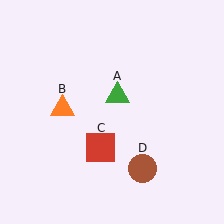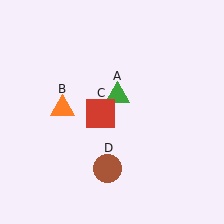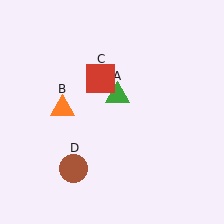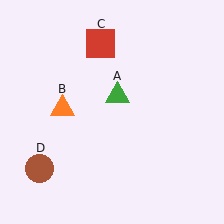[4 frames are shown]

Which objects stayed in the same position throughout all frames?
Green triangle (object A) and orange triangle (object B) remained stationary.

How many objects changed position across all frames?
2 objects changed position: red square (object C), brown circle (object D).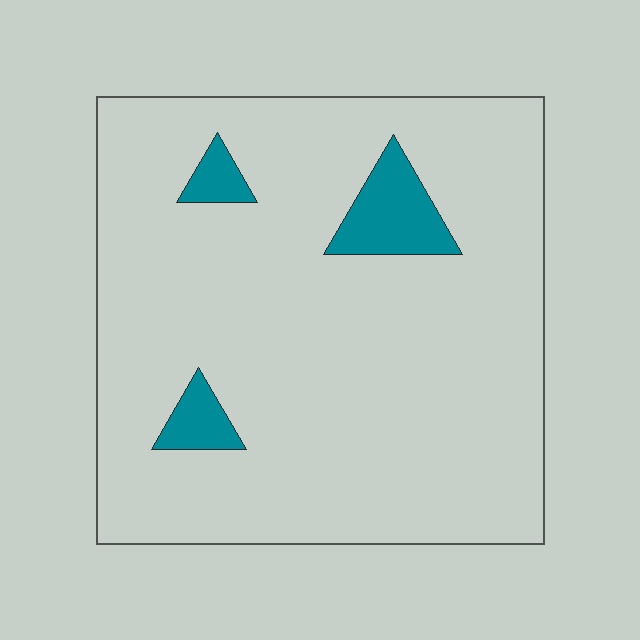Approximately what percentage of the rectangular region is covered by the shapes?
Approximately 10%.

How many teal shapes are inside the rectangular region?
3.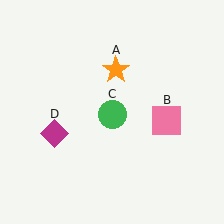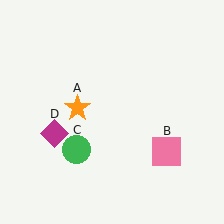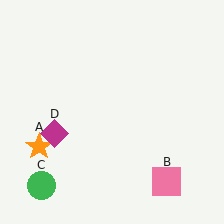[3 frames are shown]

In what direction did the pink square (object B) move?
The pink square (object B) moved down.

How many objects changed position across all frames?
3 objects changed position: orange star (object A), pink square (object B), green circle (object C).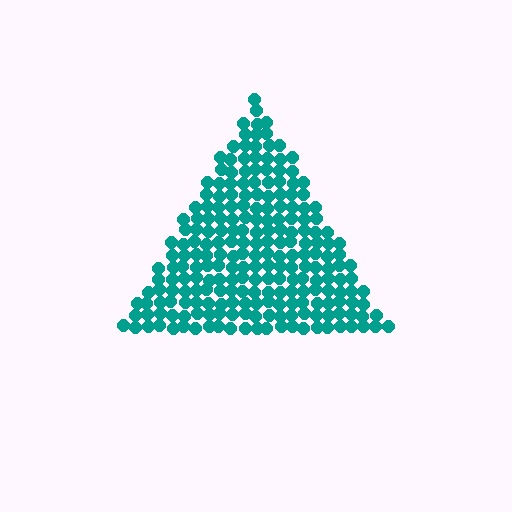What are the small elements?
The small elements are circles.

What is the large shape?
The large shape is a triangle.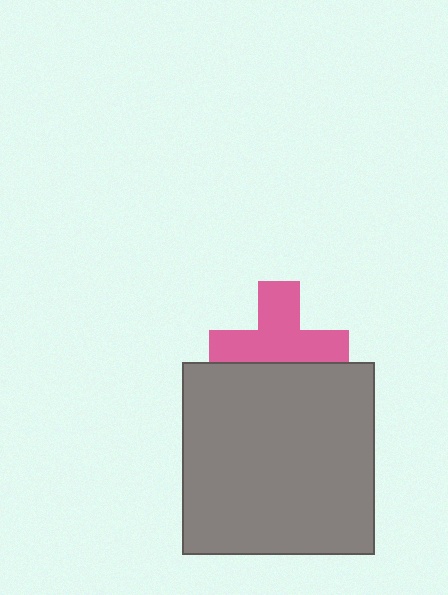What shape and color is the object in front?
The object in front is a gray square.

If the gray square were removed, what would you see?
You would see the complete pink cross.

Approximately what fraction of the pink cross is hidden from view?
Roughly 36% of the pink cross is hidden behind the gray square.